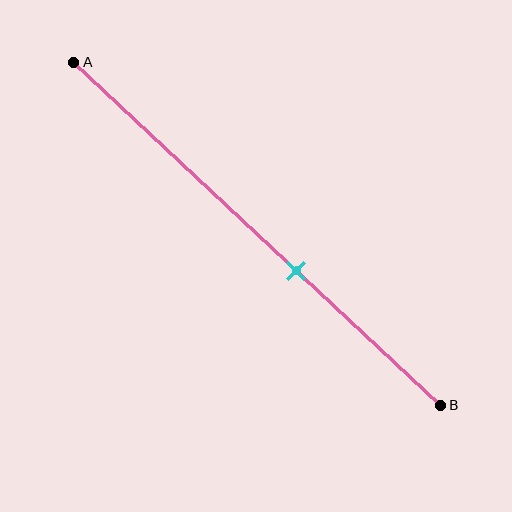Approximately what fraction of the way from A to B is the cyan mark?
The cyan mark is approximately 60% of the way from A to B.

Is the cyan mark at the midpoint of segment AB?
No, the mark is at about 60% from A, not at the 50% midpoint.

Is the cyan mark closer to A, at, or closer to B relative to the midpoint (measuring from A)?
The cyan mark is closer to point B than the midpoint of segment AB.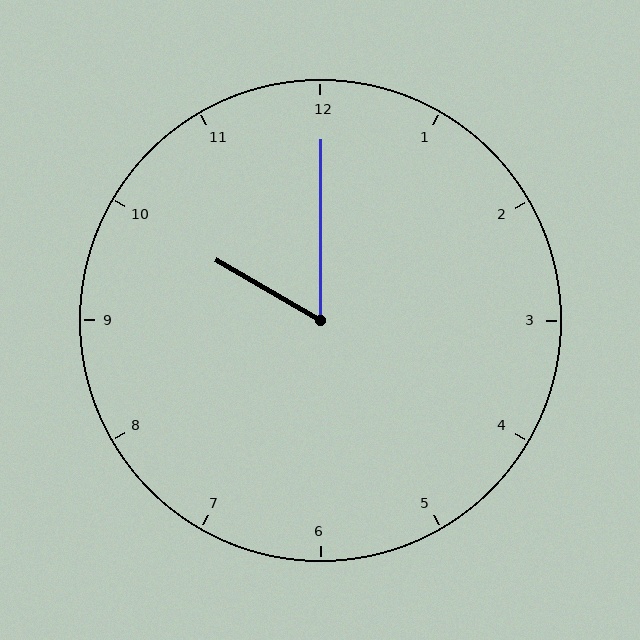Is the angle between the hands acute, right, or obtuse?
It is acute.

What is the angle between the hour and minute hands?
Approximately 60 degrees.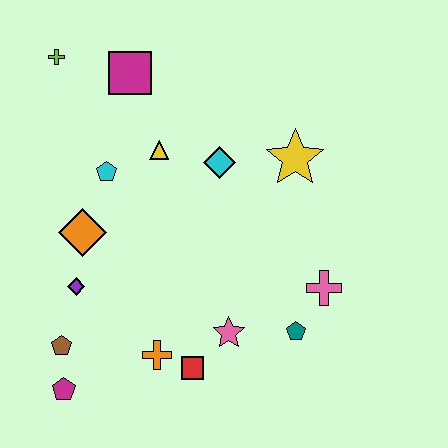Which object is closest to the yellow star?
The cyan diamond is closest to the yellow star.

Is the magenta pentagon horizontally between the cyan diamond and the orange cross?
No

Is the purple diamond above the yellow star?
No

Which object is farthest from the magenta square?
The magenta pentagon is farthest from the magenta square.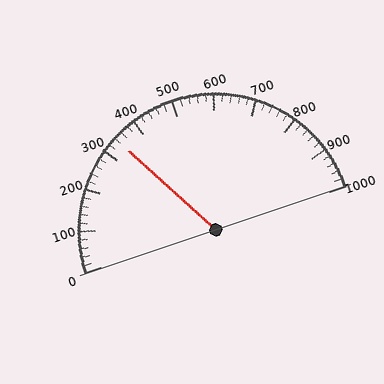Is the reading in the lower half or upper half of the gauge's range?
The reading is in the lower half of the range (0 to 1000).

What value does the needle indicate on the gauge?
The needle indicates approximately 340.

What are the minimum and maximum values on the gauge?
The gauge ranges from 0 to 1000.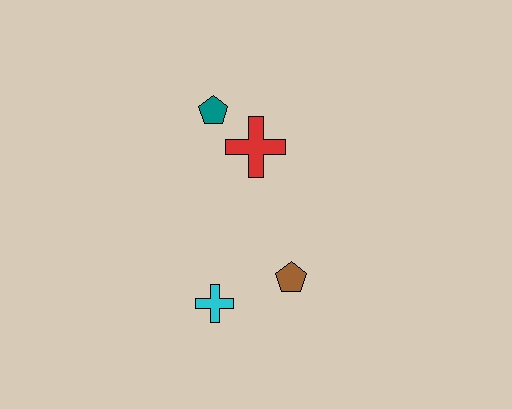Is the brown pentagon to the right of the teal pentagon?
Yes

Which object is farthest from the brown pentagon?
The teal pentagon is farthest from the brown pentagon.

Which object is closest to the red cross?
The teal pentagon is closest to the red cross.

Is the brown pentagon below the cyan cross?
No